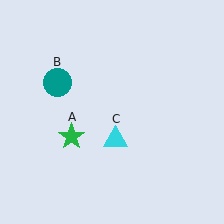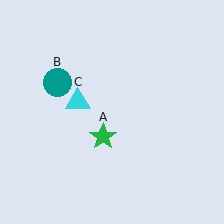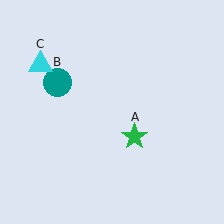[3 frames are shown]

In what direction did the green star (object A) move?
The green star (object A) moved right.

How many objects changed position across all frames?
2 objects changed position: green star (object A), cyan triangle (object C).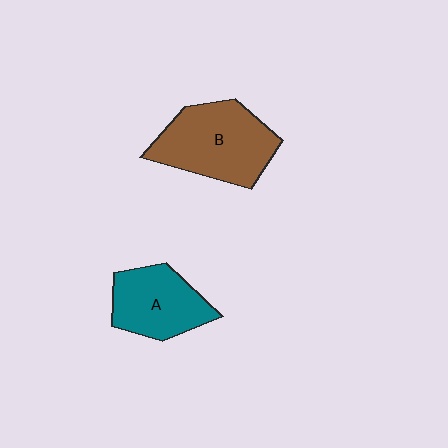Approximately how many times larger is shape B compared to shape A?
Approximately 1.3 times.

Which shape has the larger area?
Shape B (brown).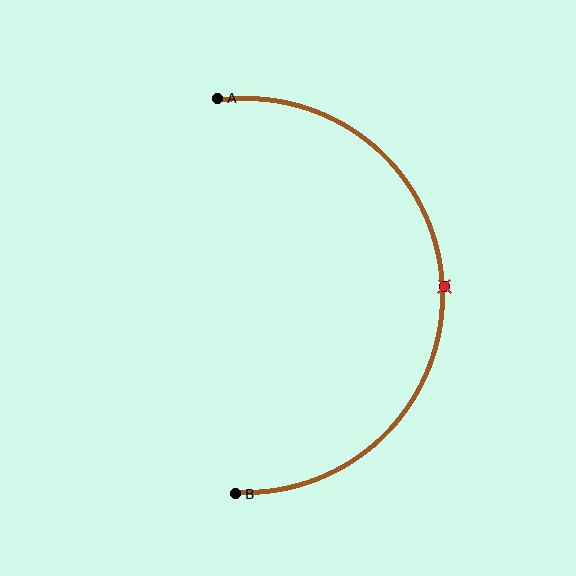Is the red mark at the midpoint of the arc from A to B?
Yes. The red mark lies on the arc at equal arc-length from both A and B — it is the arc midpoint.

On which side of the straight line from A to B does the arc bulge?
The arc bulges to the right of the straight line connecting A and B.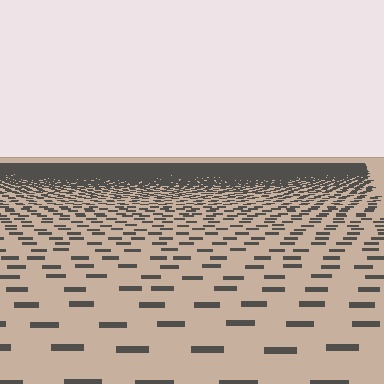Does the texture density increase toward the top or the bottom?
Density increases toward the top.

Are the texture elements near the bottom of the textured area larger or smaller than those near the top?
Larger. Near the bottom, elements are closer to the viewer and appear at a bigger on-screen size.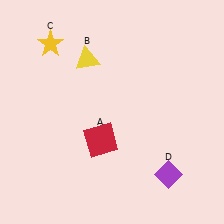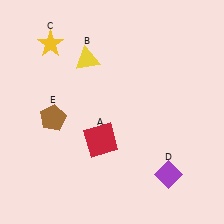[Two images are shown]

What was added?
A brown pentagon (E) was added in Image 2.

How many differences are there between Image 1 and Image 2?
There is 1 difference between the two images.